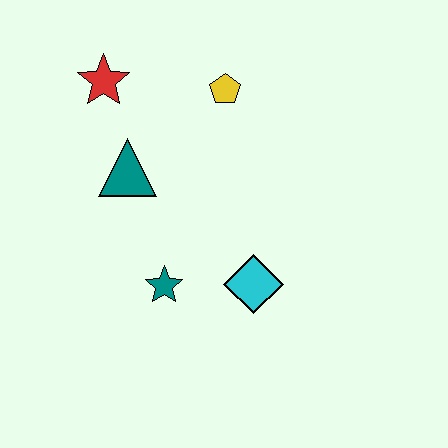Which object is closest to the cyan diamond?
The teal star is closest to the cyan diamond.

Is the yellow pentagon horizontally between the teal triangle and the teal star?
No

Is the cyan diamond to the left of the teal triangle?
No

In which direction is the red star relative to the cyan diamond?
The red star is above the cyan diamond.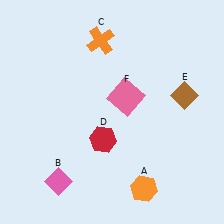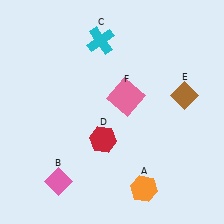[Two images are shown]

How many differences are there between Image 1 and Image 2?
There is 1 difference between the two images.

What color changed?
The cross (C) changed from orange in Image 1 to cyan in Image 2.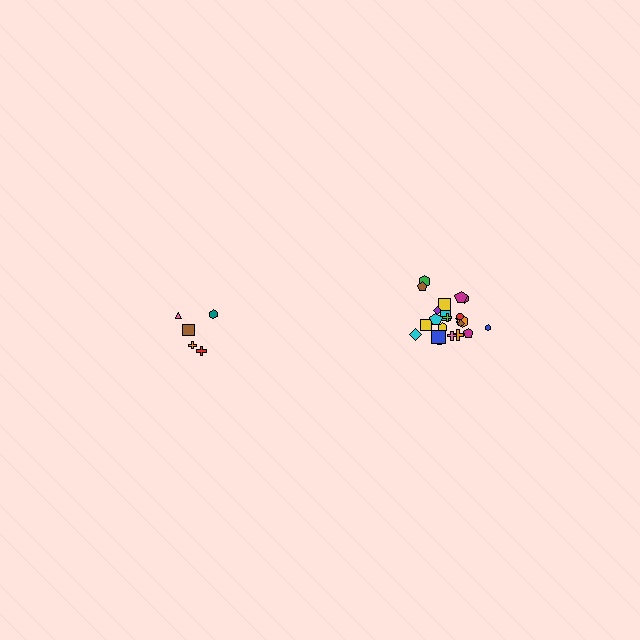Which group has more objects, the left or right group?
The right group.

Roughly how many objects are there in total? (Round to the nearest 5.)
Roughly 25 objects in total.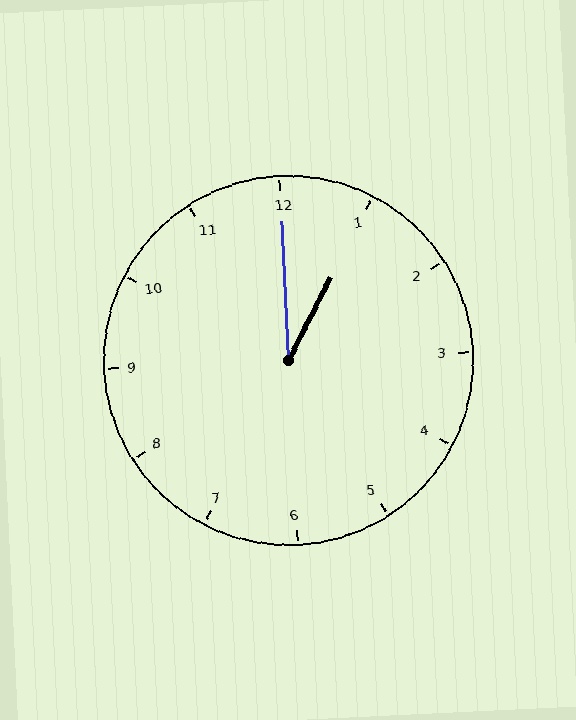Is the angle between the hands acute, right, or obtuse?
It is acute.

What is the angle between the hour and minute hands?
Approximately 30 degrees.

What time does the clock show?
1:00.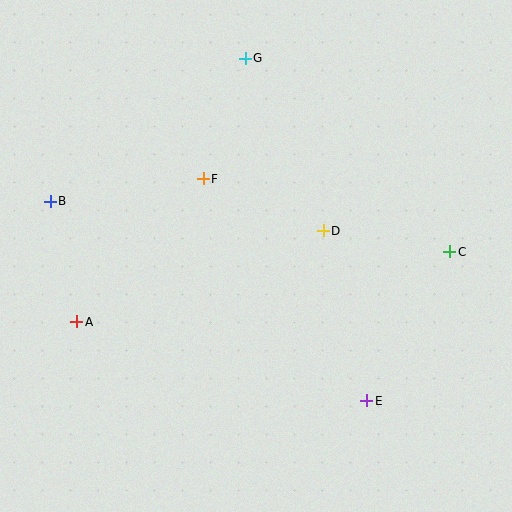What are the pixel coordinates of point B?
Point B is at (50, 201).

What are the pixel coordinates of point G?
Point G is at (245, 58).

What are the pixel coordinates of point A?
Point A is at (77, 322).